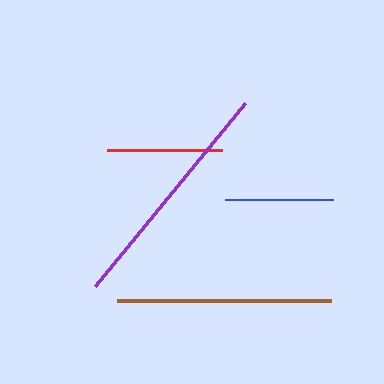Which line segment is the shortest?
The blue line is the shortest at approximately 108 pixels.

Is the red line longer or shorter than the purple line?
The purple line is longer than the red line.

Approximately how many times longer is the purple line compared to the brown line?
The purple line is approximately 1.1 times the length of the brown line.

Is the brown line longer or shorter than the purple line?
The purple line is longer than the brown line.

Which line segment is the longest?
The purple line is the longest at approximately 237 pixels.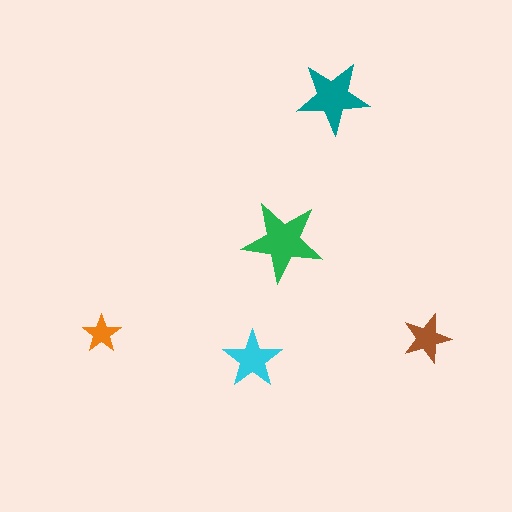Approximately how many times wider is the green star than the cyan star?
About 1.5 times wider.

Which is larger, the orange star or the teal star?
The teal one.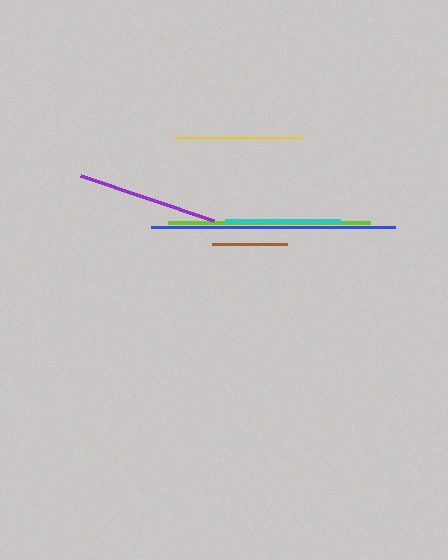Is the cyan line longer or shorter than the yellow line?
The yellow line is longer than the cyan line.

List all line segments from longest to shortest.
From longest to shortest: blue, lime, purple, yellow, cyan, brown.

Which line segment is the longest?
The blue line is the longest at approximately 243 pixels.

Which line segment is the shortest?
The brown line is the shortest at approximately 76 pixels.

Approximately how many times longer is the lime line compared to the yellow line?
The lime line is approximately 1.6 times the length of the yellow line.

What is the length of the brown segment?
The brown segment is approximately 76 pixels long.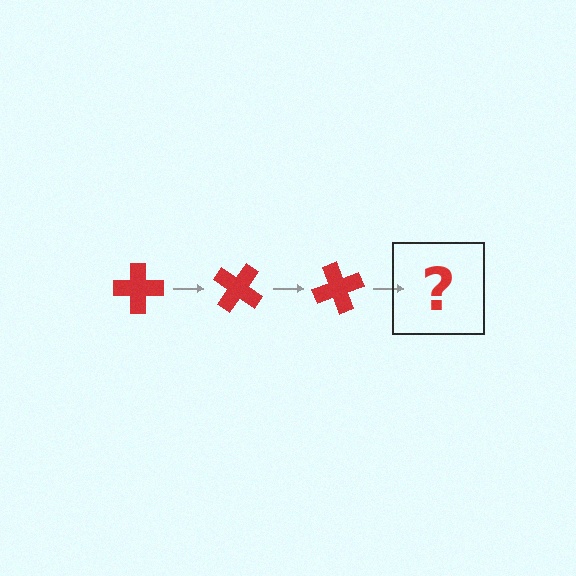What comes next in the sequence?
The next element should be a red cross rotated 105 degrees.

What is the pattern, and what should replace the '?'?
The pattern is that the cross rotates 35 degrees each step. The '?' should be a red cross rotated 105 degrees.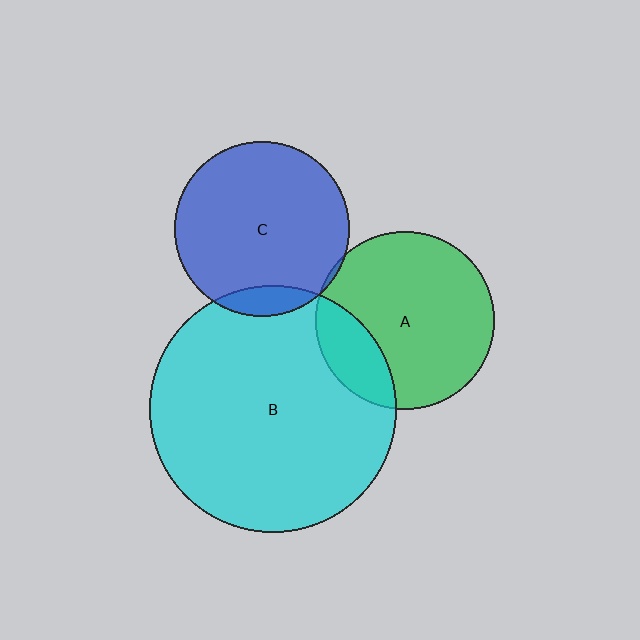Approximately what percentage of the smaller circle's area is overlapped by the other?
Approximately 20%.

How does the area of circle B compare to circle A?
Approximately 1.9 times.